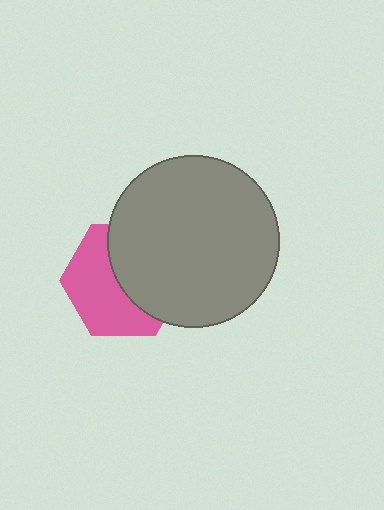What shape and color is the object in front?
The object in front is a gray circle.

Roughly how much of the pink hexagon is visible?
About half of it is visible (roughly 51%).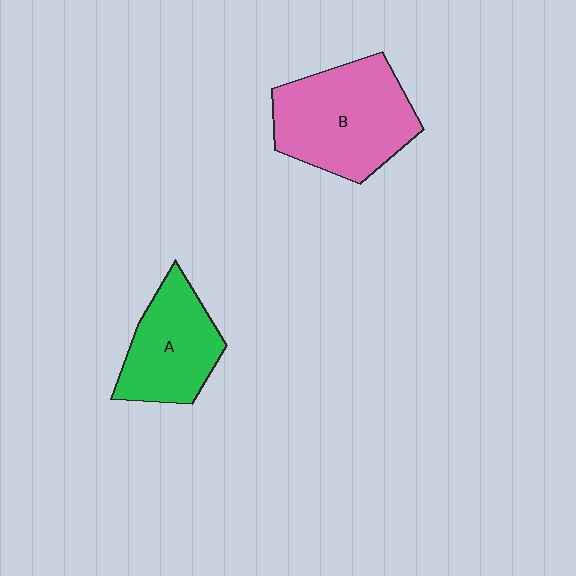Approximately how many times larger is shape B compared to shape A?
Approximately 1.4 times.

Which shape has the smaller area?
Shape A (green).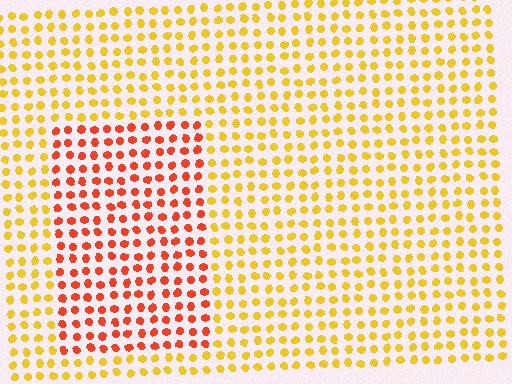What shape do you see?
I see a rectangle.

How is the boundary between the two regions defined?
The boundary is defined purely by a slight shift in hue (about 41 degrees). Spacing, size, and orientation are identical on both sides.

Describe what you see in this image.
The image is filled with small yellow elements in a uniform arrangement. A rectangle-shaped region is visible where the elements are tinted to a slightly different hue, forming a subtle color boundary.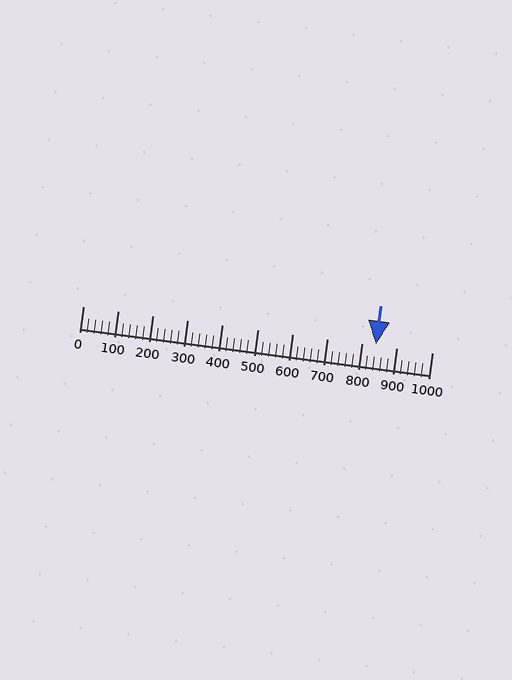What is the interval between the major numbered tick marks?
The major tick marks are spaced 100 units apart.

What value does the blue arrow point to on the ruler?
The blue arrow points to approximately 840.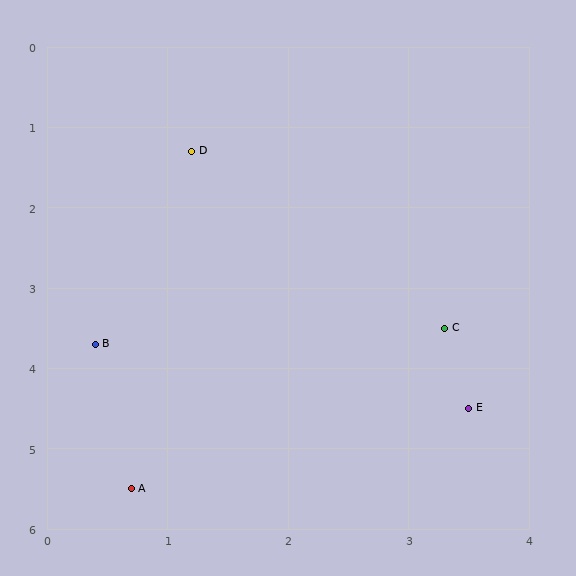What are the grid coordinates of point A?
Point A is at approximately (0.7, 5.5).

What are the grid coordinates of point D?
Point D is at approximately (1.2, 1.3).